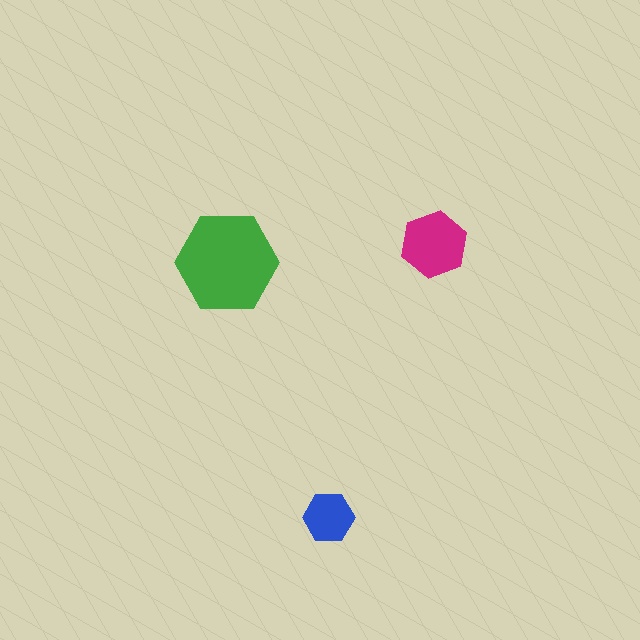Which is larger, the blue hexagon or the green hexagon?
The green one.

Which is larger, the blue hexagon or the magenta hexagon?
The magenta one.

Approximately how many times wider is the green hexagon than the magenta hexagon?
About 1.5 times wider.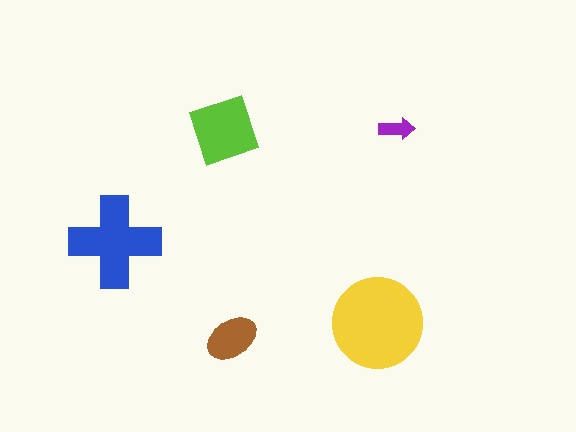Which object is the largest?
The yellow circle.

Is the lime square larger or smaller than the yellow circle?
Smaller.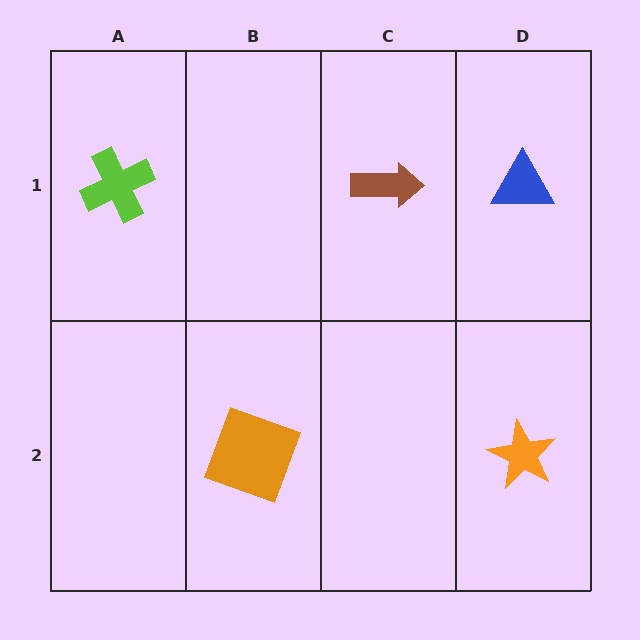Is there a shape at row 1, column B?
No, that cell is empty.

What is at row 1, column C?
A brown arrow.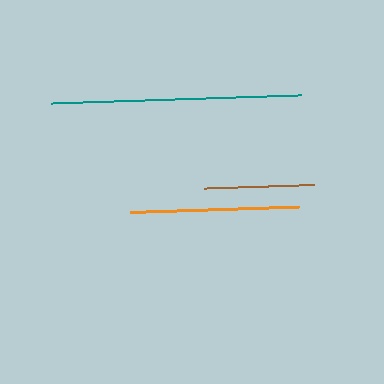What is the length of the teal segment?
The teal segment is approximately 250 pixels long.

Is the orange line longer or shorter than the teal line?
The teal line is longer than the orange line.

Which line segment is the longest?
The teal line is the longest at approximately 250 pixels.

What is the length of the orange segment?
The orange segment is approximately 169 pixels long.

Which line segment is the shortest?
The brown line is the shortest at approximately 109 pixels.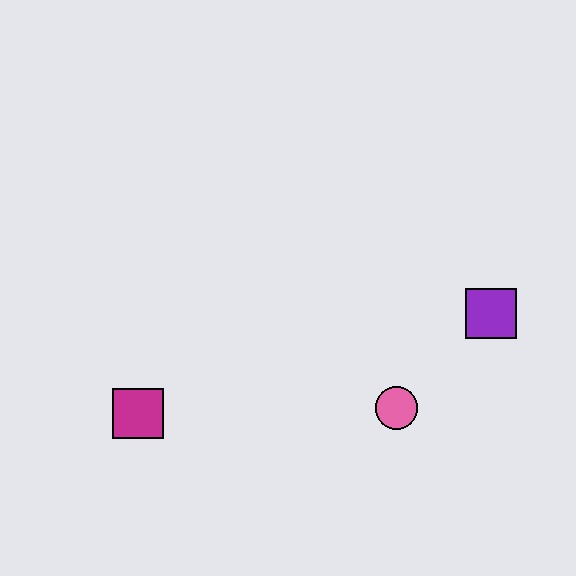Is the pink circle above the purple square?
No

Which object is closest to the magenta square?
The pink circle is closest to the magenta square.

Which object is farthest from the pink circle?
The magenta square is farthest from the pink circle.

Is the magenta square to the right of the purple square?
No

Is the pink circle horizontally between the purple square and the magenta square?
Yes